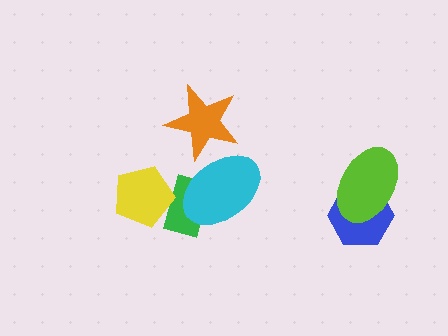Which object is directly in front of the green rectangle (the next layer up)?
The cyan ellipse is directly in front of the green rectangle.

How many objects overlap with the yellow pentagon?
1 object overlaps with the yellow pentagon.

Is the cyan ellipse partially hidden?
Yes, it is partially covered by another shape.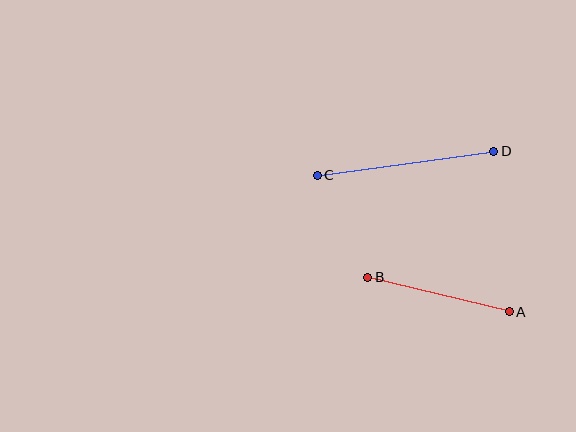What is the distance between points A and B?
The distance is approximately 146 pixels.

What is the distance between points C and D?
The distance is approximately 178 pixels.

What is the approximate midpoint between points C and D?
The midpoint is at approximately (405, 163) pixels.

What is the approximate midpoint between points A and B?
The midpoint is at approximately (438, 294) pixels.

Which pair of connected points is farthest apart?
Points C and D are farthest apart.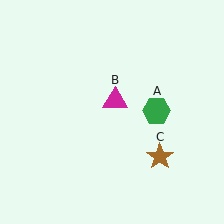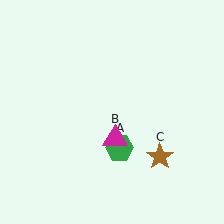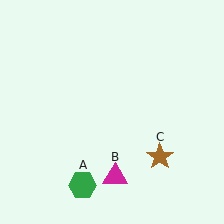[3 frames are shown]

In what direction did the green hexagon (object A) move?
The green hexagon (object A) moved down and to the left.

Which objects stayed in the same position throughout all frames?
Brown star (object C) remained stationary.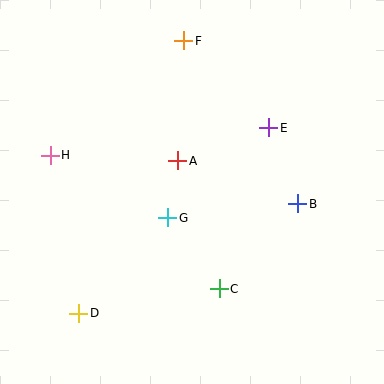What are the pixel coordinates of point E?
Point E is at (269, 128).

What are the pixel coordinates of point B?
Point B is at (298, 204).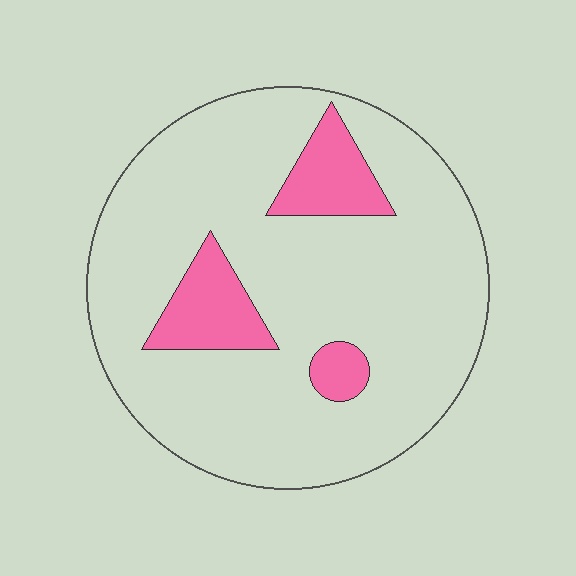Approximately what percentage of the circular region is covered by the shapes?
Approximately 15%.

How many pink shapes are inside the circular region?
3.